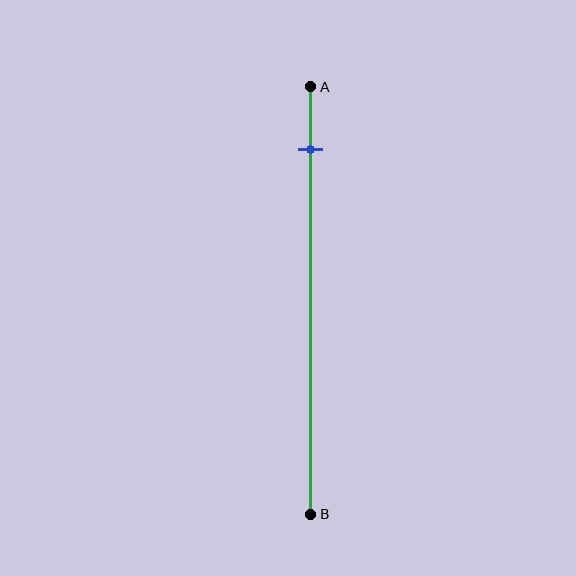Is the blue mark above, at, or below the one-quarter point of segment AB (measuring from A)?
The blue mark is above the one-quarter point of segment AB.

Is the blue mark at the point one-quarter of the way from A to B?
No, the mark is at about 15% from A, not at the 25% one-quarter point.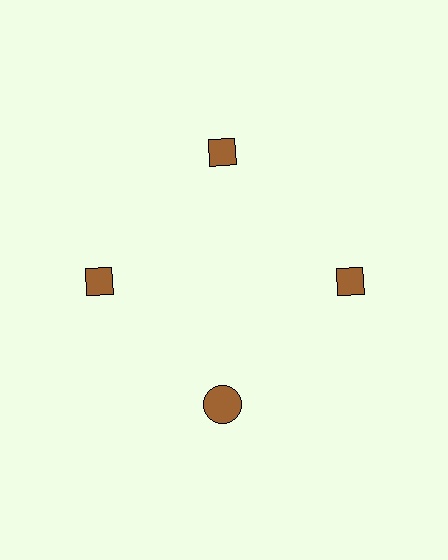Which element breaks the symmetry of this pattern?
The brown circle at roughly the 6 o'clock position breaks the symmetry. All other shapes are brown diamonds.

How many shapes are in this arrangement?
There are 4 shapes arranged in a ring pattern.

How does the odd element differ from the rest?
It has a different shape: circle instead of diamond.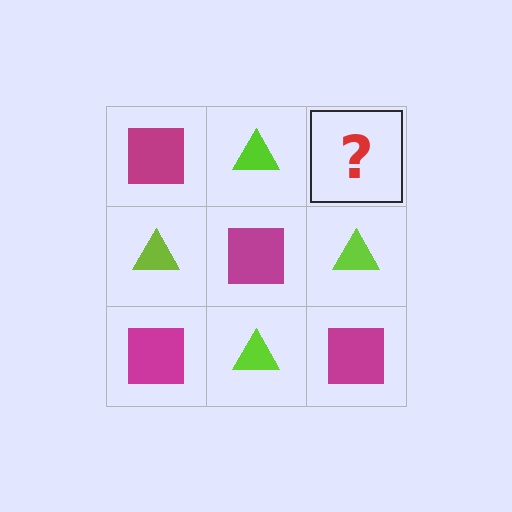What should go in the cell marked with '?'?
The missing cell should contain a magenta square.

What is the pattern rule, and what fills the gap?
The rule is that it alternates magenta square and lime triangle in a checkerboard pattern. The gap should be filled with a magenta square.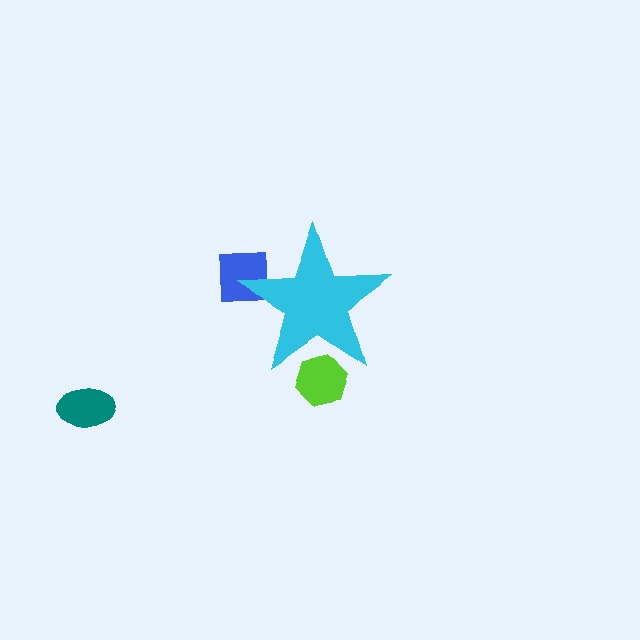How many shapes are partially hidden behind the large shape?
2 shapes are partially hidden.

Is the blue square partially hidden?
Yes, the blue square is partially hidden behind the cyan star.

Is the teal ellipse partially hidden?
No, the teal ellipse is fully visible.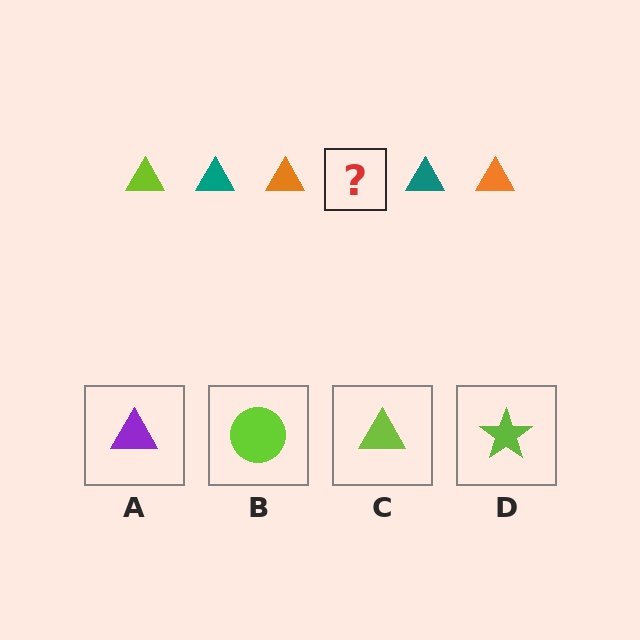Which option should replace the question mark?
Option C.